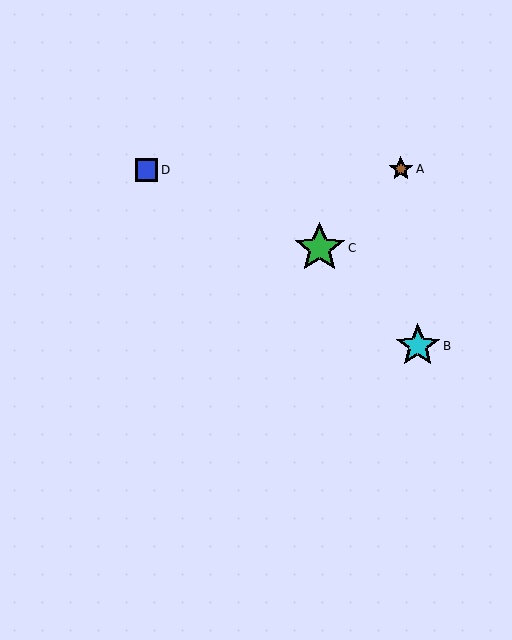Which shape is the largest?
The green star (labeled C) is the largest.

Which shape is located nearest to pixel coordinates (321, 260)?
The green star (labeled C) at (320, 248) is nearest to that location.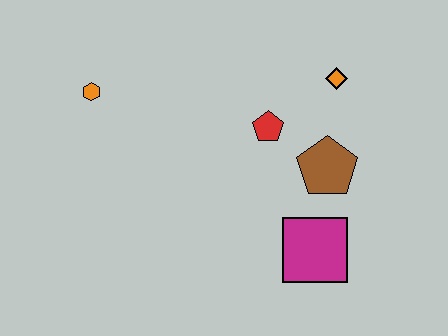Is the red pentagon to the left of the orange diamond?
Yes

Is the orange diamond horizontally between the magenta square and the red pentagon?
No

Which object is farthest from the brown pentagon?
The orange hexagon is farthest from the brown pentagon.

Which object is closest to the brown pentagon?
The red pentagon is closest to the brown pentagon.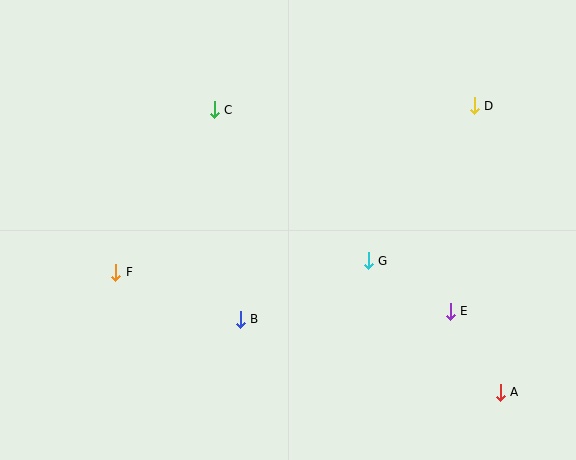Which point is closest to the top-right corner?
Point D is closest to the top-right corner.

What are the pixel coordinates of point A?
Point A is at (500, 392).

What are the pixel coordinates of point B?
Point B is at (240, 319).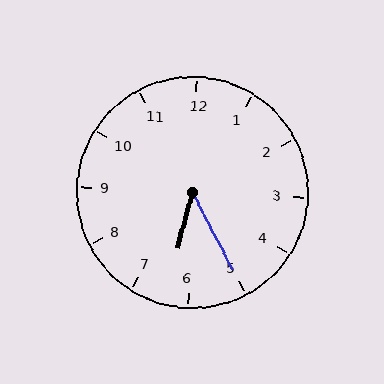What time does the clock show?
6:25.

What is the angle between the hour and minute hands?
Approximately 42 degrees.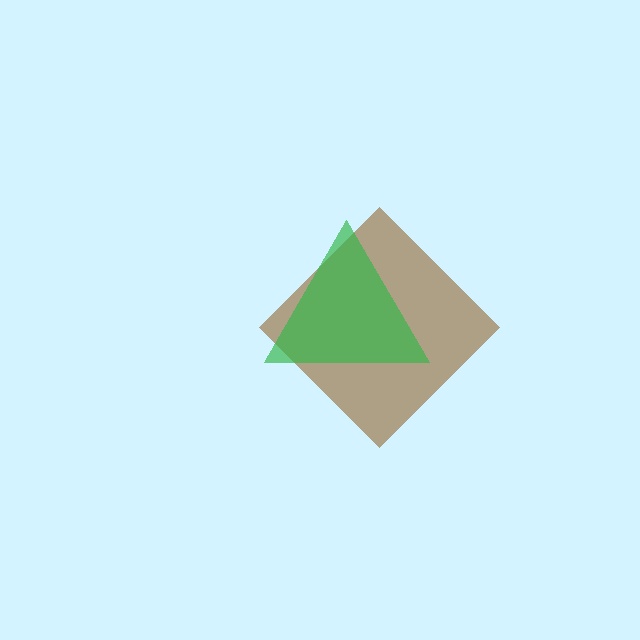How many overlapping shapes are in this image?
There are 2 overlapping shapes in the image.